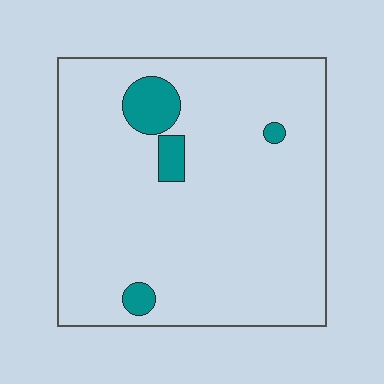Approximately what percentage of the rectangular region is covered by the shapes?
Approximately 5%.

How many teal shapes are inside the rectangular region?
4.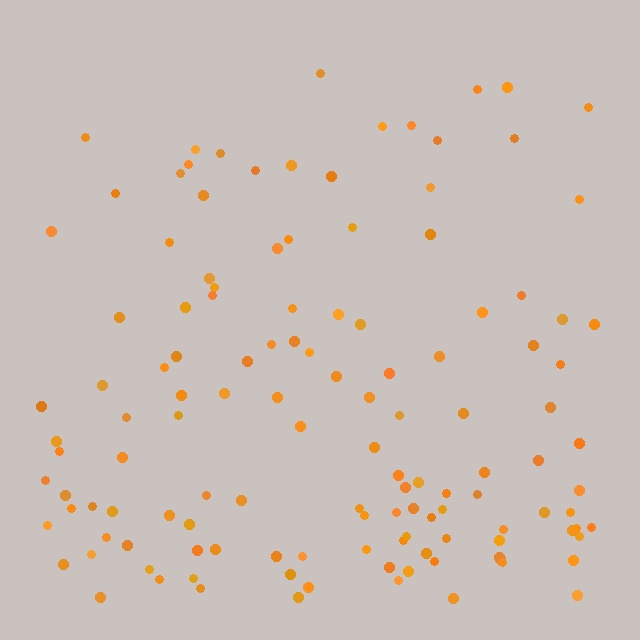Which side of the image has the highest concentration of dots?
The bottom.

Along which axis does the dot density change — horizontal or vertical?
Vertical.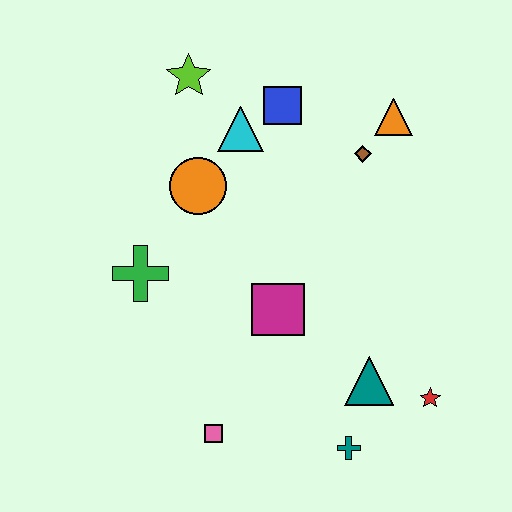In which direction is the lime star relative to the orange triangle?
The lime star is to the left of the orange triangle.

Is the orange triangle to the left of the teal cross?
No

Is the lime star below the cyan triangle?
No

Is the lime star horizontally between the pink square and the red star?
No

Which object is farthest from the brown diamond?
The pink square is farthest from the brown diamond.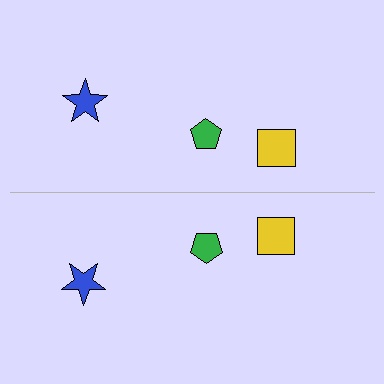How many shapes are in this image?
There are 6 shapes in this image.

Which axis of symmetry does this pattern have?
The pattern has a horizontal axis of symmetry running through the center of the image.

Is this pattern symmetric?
Yes, this pattern has bilateral (reflection) symmetry.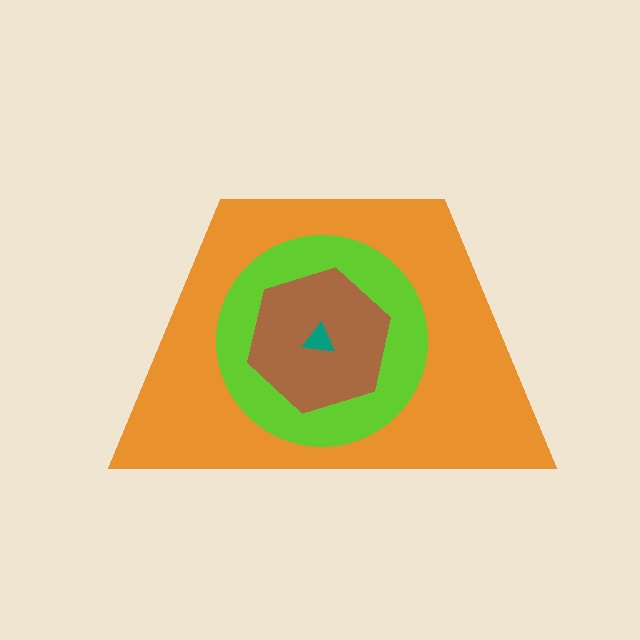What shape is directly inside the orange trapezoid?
The lime circle.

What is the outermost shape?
The orange trapezoid.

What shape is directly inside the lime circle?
The brown hexagon.